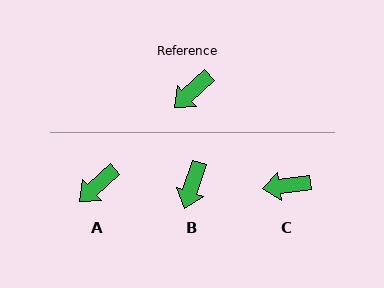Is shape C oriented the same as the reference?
No, it is off by about 35 degrees.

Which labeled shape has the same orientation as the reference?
A.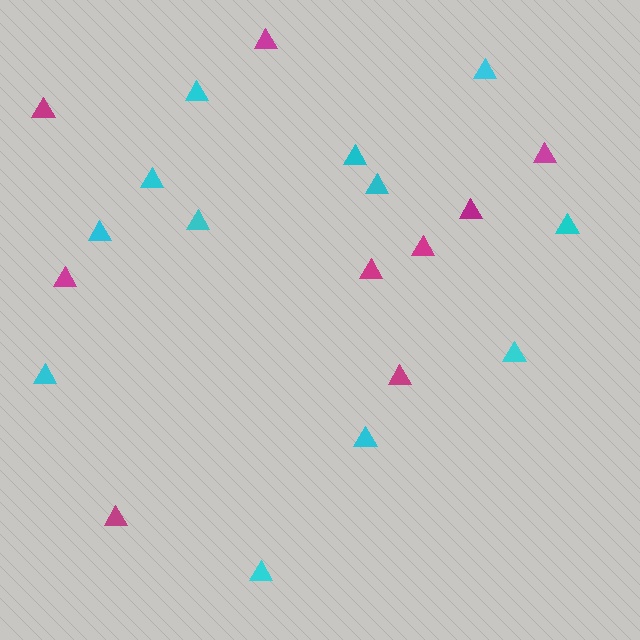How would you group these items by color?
There are 2 groups: one group of cyan triangles (12) and one group of magenta triangles (9).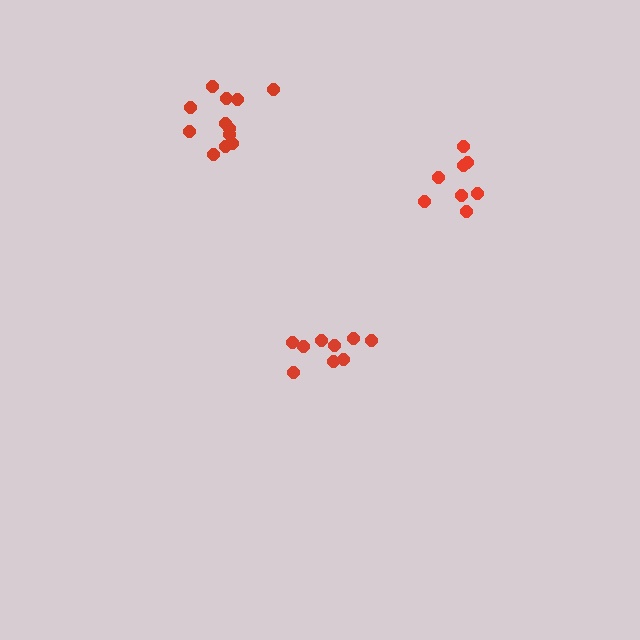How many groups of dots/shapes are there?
There are 3 groups.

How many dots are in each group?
Group 1: 9 dots, Group 2: 8 dots, Group 3: 12 dots (29 total).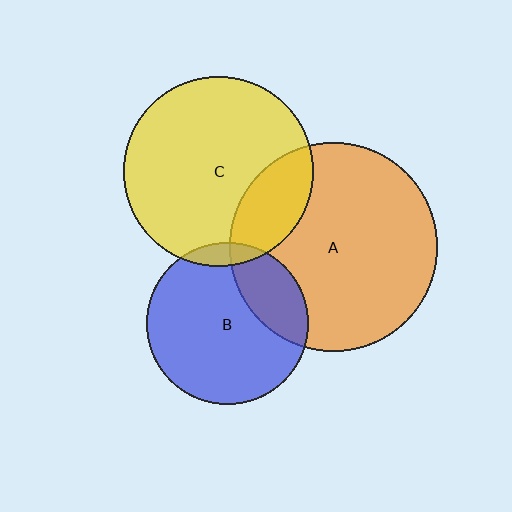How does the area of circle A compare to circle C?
Approximately 1.2 times.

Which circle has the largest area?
Circle A (orange).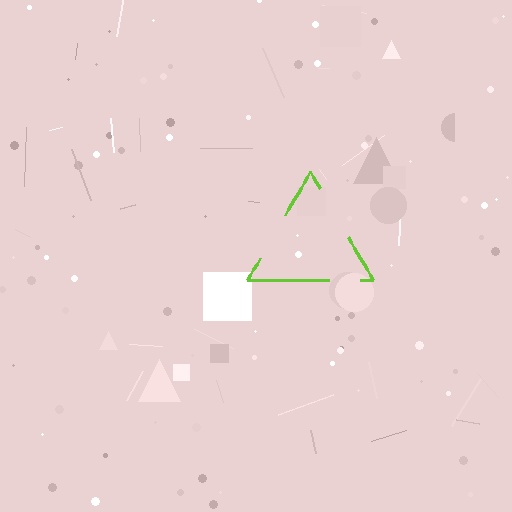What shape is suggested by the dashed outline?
The dashed outline suggests a triangle.